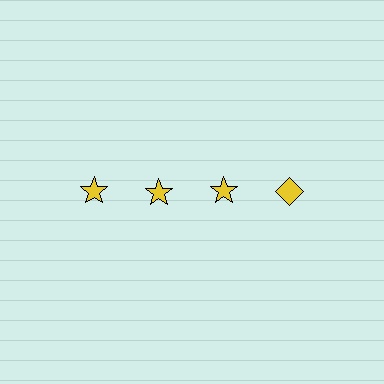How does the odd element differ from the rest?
It has a different shape: diamond instead of star.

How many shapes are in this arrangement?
There are 4 shapes arranged in a grid pattern.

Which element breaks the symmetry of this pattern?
The yellow diamond in the top row, second from right column breaks the symmetry. All other shapes are yellow stars.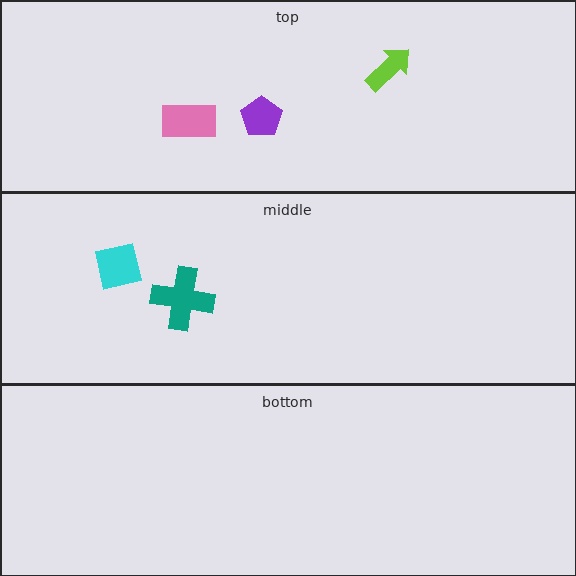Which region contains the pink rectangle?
The top region.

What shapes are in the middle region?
The teal cross, the cyan square.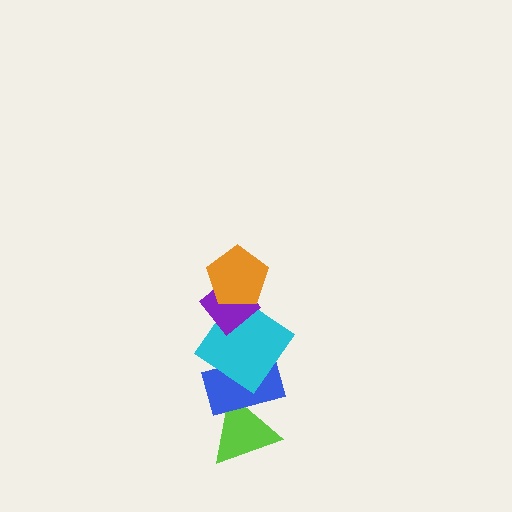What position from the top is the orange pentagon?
The orange pentagon is 1st from the top.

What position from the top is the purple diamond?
The purple diamond is 2nd from the top.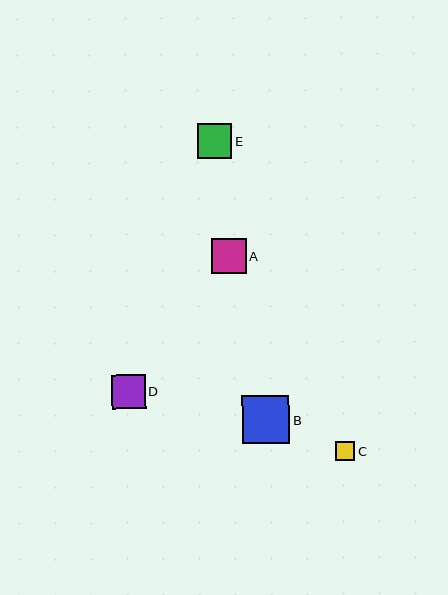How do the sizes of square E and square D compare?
Square E and square D are approximately the same size.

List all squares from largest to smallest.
From largest to smallest: B, A, E, D, C.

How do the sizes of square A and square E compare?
Square A and square E are approximately the same size.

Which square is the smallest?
Square C is the smallest with a size of approximately 19 pixels.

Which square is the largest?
Square B is the largest with a size of approximately 48 pixels.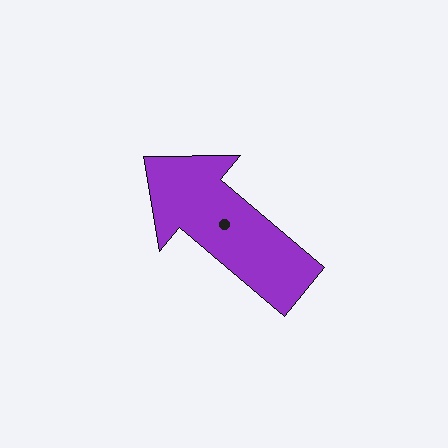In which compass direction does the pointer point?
Northwest.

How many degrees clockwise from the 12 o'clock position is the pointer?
Approximately 310 degrees.